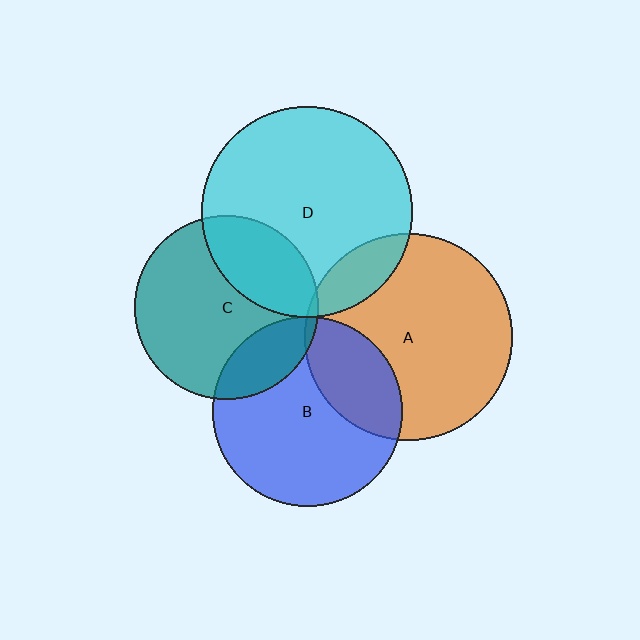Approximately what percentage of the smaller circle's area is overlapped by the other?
Approximately 15%.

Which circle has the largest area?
Circle D (cyan).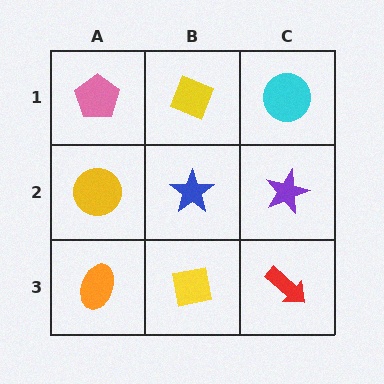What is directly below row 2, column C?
A red arrow.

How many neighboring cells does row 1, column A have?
2.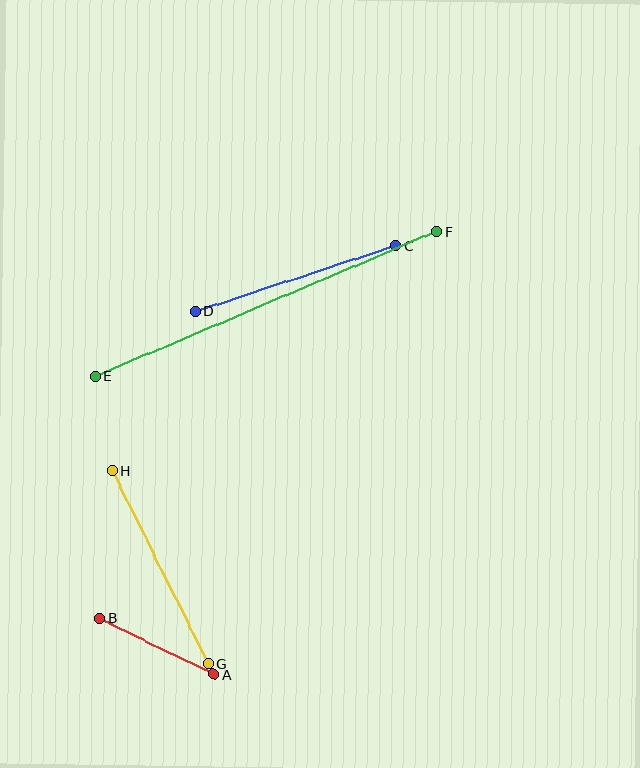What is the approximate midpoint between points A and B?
The midpoint is at approximately (156, 646) pixels.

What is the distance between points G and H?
The distance is approximately 215 pixels.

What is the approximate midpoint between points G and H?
The midpoint is at approximately (160, 567) pixels.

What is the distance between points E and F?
The distance is approximately 371 pixels.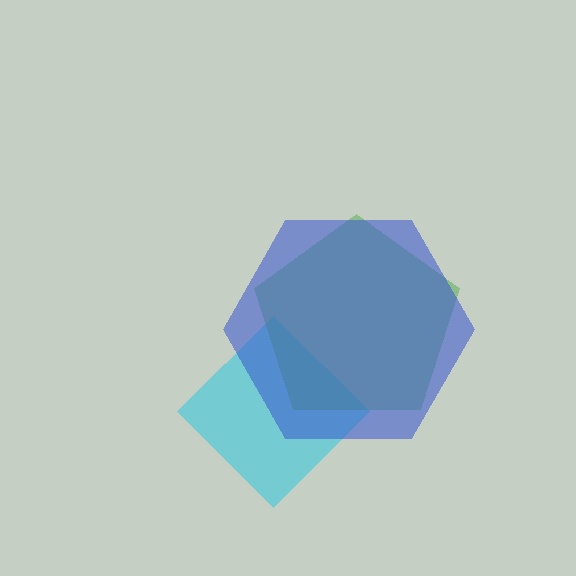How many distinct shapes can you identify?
There are 3 distinct shapes: a cyan diamond, a green pentagon, a blue hexagon.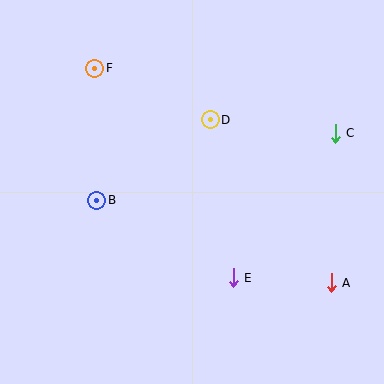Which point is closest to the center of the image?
Point D at (210, 120) is closest to the center.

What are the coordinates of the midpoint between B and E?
The midpoint between B and E is at (165, 239).